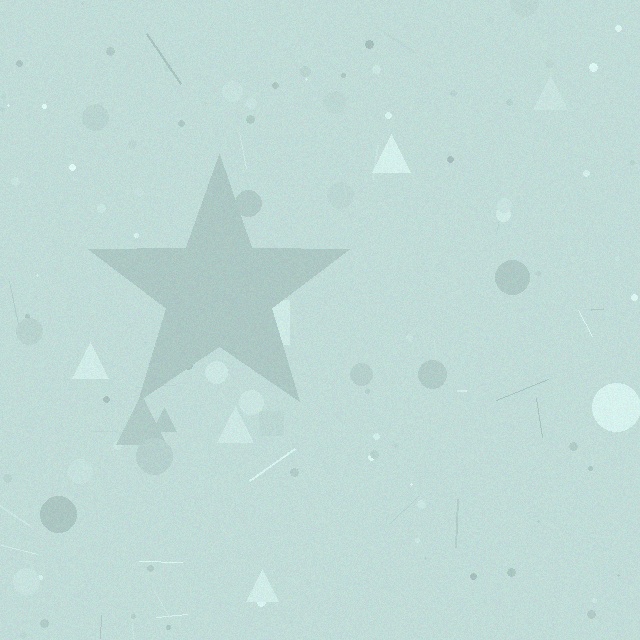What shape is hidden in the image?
A star is hidden in the image.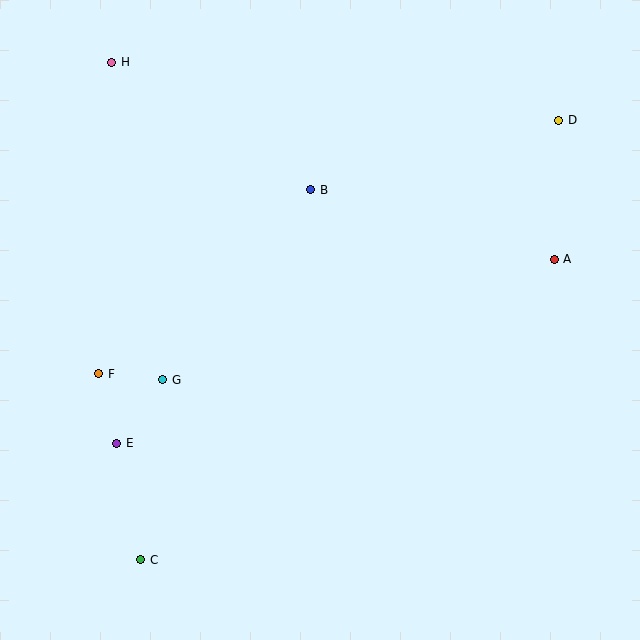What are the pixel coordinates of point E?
Point E is at (117, 443).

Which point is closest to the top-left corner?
Point H is closest to the top-left corner.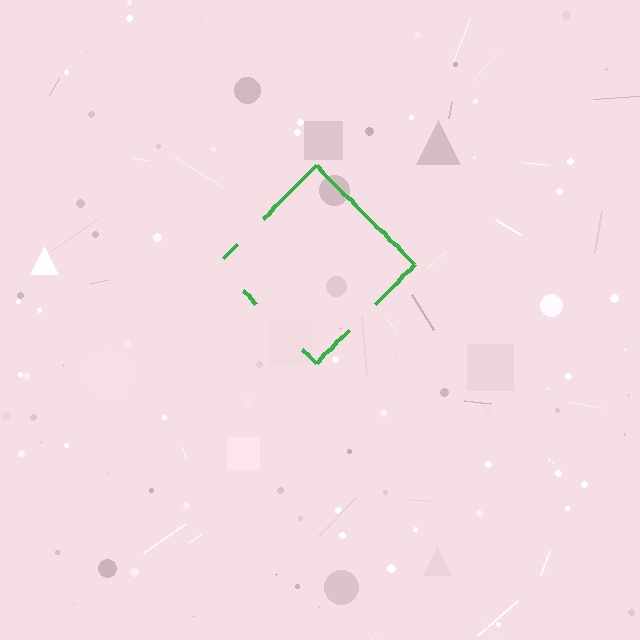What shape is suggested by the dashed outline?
The dashed outline suggests a diamond.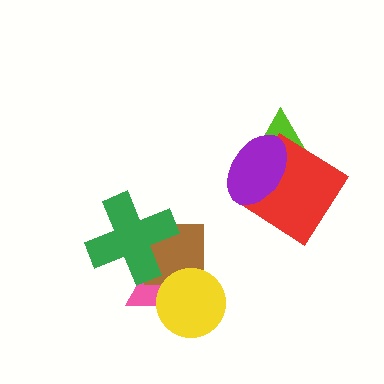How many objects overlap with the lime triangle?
2 objects overlap with the lime triangle.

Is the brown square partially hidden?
Yes, it is partially covered by another shape.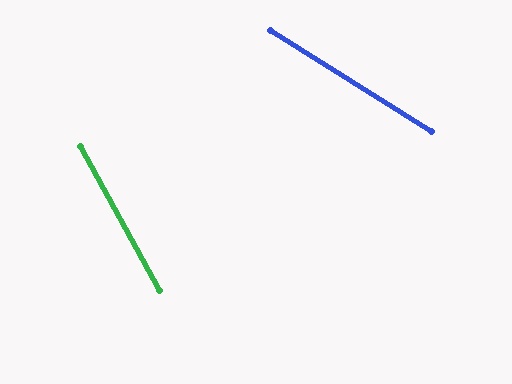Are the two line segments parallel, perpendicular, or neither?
Neither parallel nor perpendicular — they differ by about 29°.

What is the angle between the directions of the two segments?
Approximately 29 degrees.